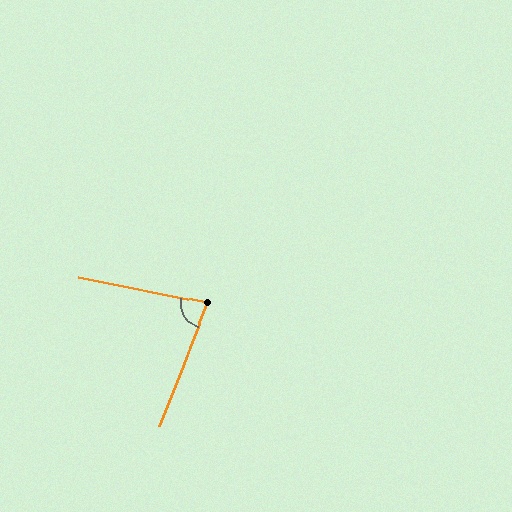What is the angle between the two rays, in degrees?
Approximately 80 degrees.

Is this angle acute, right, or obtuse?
It is acute.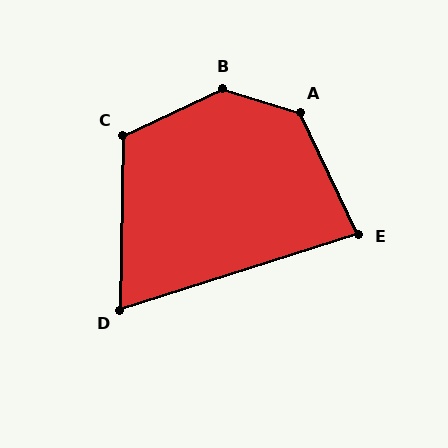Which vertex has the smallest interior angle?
D, at approximately 72 degrees.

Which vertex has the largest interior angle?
B, at approximately 138 degrees.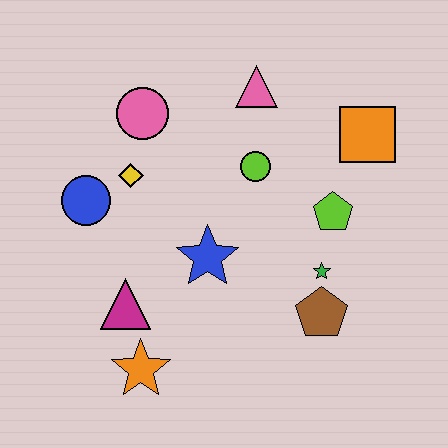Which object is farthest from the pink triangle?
The orange star is farthest from the pink triangle.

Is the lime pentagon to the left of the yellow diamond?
No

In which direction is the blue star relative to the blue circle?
The blue star is to the right of the blue circle.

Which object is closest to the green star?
The brown pentagon is closest to the green star.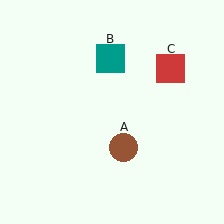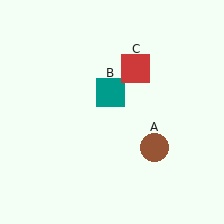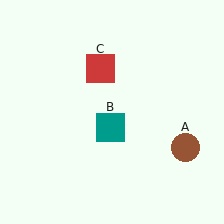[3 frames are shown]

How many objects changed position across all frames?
3 objects changed position: brown circle (object A), teal square (object B), red square (object C).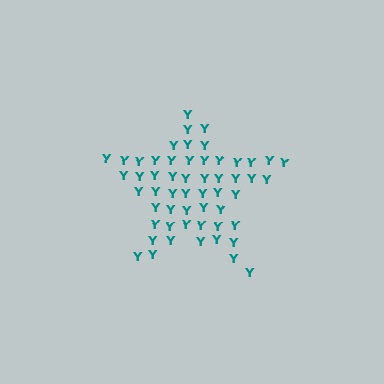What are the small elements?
The small elements are letter Y's.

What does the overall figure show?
The overall figure shows a star.